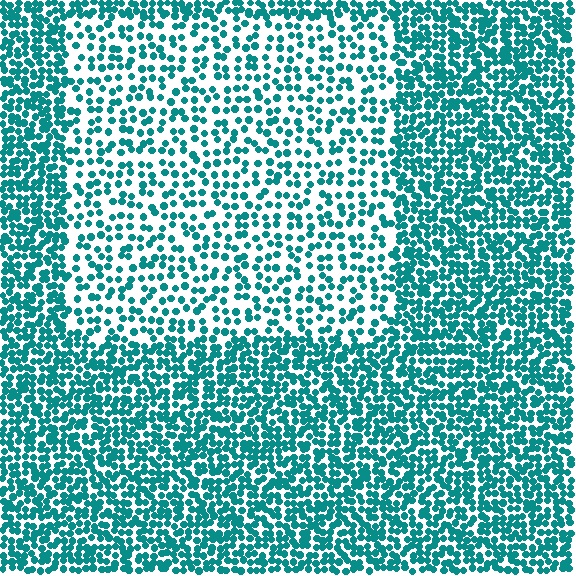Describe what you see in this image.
The image contains small teal elements arranged at two different densities. A rectangle-shaped region is visible where the elements are less densely packed than the surrounding area.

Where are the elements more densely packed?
The elements are more densely packed outside the rectangle boundary.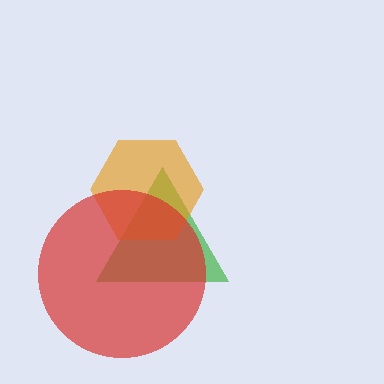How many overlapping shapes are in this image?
There are 3 overlapping shapes in the image.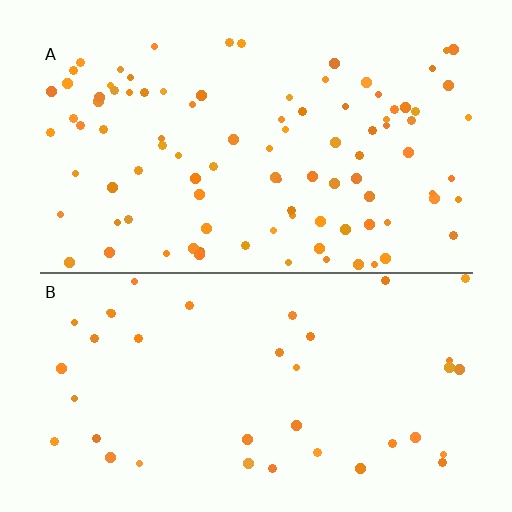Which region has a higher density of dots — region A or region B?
A (the top).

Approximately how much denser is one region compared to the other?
Approximately 2.5× — region A over region B.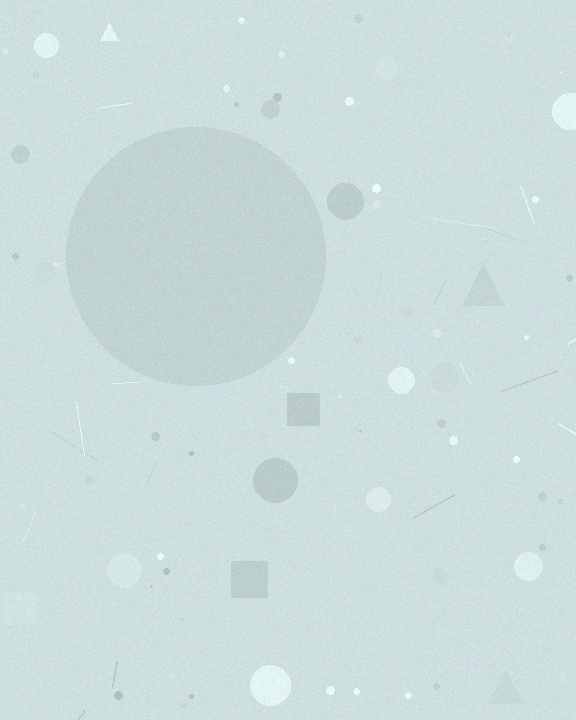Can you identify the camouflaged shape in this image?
The camouflaged shape is a circle.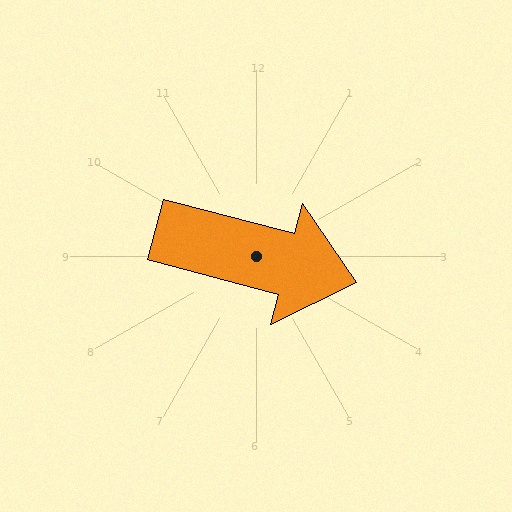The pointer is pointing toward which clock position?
Roughly 3 o'clock.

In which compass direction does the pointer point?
East.